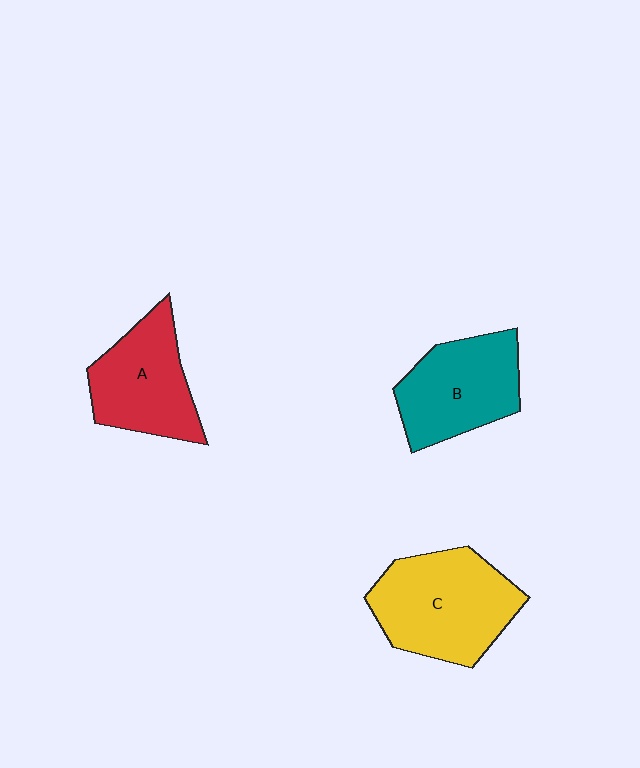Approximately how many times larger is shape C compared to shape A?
Approximately 1.3 times.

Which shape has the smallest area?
Shape A (red).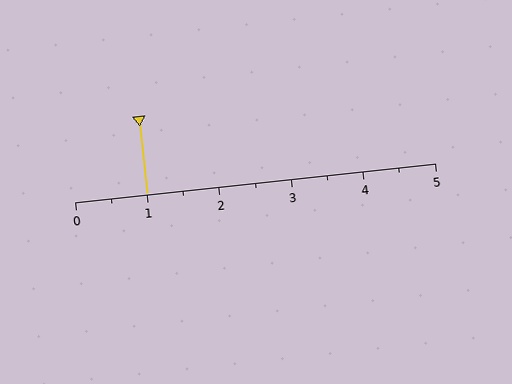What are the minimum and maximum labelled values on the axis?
The axis runs from 0 to 5.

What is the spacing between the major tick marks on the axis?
The major ticks are spaced 1 apart.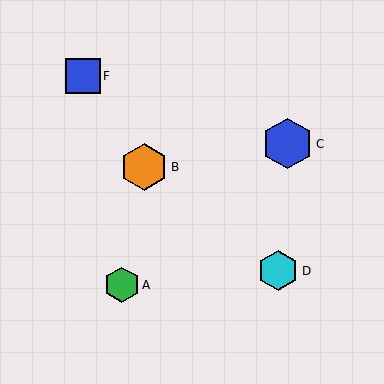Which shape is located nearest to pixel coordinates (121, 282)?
The green hexagon (labeled A) at (122, 285) is nearest to that location.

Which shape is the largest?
The blue hexagon (labeled C) is the largest.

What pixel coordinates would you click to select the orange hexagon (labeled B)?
Click at (144, 167) to select the orange hexagon B.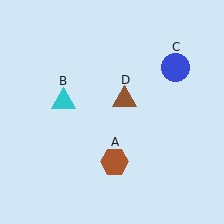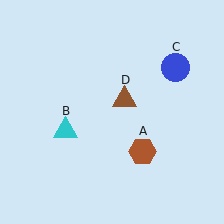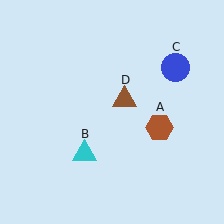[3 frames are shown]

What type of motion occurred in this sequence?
The brown hexagon (object A), cyan triangle (object B) rotated counterclockwise around the center of the scene.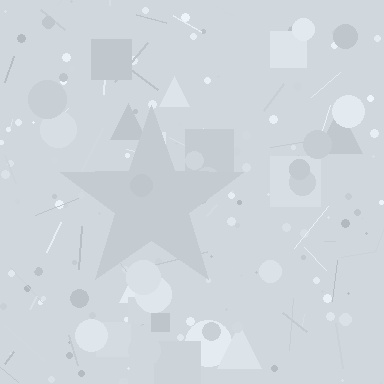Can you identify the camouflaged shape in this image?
The camouflaged shape is a star.